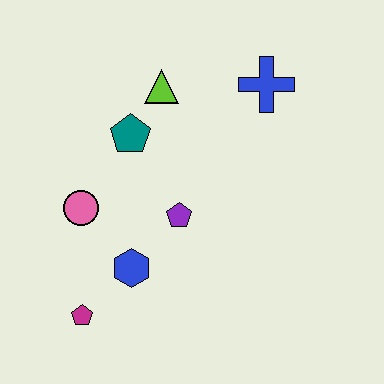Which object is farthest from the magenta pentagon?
The blue cross is farthest from the magenta pentagon.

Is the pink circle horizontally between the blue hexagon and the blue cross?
No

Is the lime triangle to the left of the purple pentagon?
Yes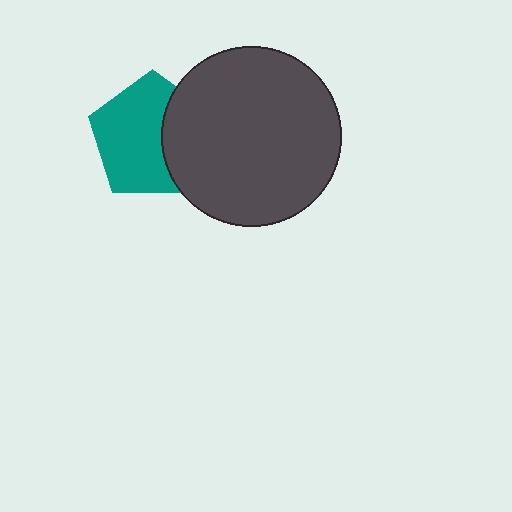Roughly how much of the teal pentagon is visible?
Most of it is visible (roughly 65%).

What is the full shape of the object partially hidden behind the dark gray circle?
The partially hidden object is a teal pentagon.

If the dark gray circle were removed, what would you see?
You would see the complete teal pentagon.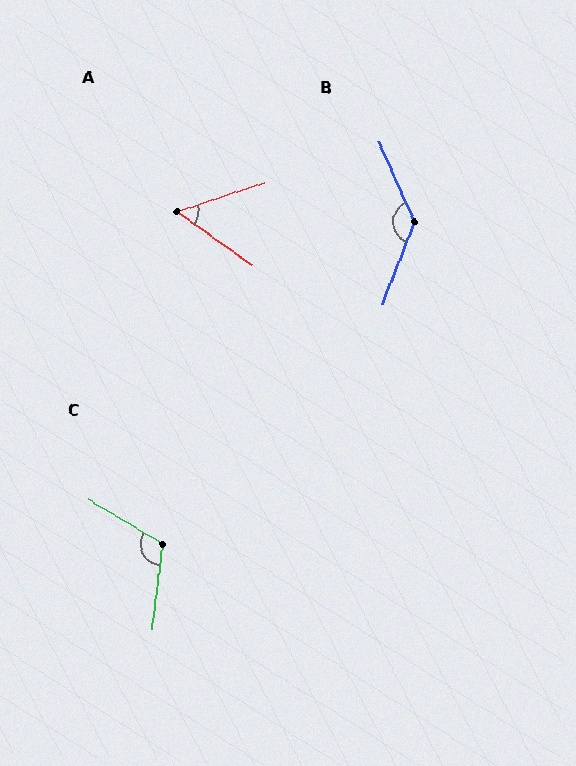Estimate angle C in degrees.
Approximately 114 degrees.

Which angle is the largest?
B, at approximately 134 degrees.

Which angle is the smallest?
A, at approximately 53 degrees.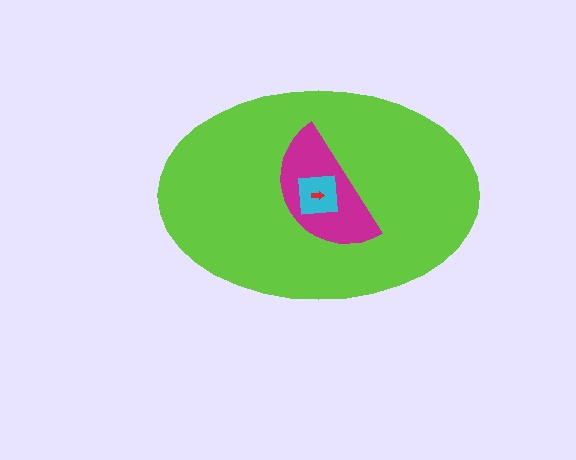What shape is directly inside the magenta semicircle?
The cyan square.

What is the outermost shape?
The lime ellipse.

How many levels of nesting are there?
4.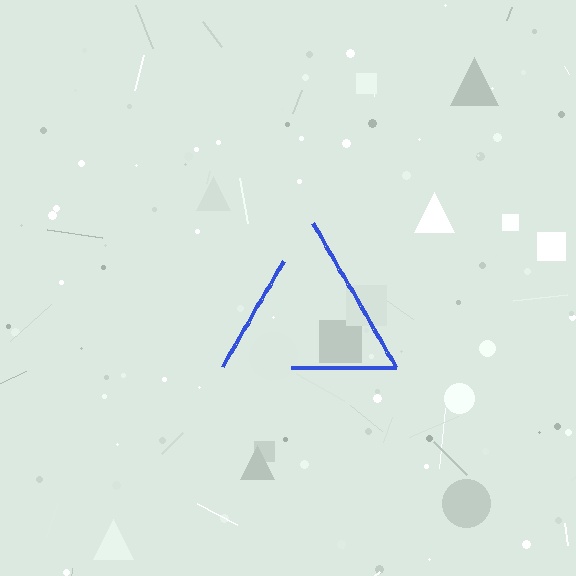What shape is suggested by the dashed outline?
The dashed outline suggests a triangle.